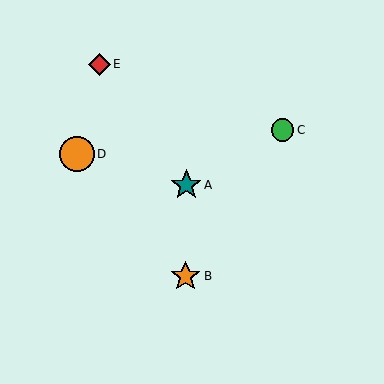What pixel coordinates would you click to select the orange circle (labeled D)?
Click at (77, 154) to select the orange circle D.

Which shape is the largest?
The orange circle (labeled D) is the largest.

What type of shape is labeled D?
Shape D is an orange circle.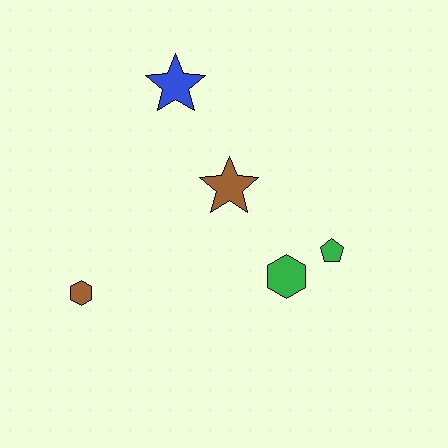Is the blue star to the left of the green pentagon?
Yes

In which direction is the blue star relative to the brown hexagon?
The blue star is above the brown hexagon.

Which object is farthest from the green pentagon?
The brown hexagon is farthest from the green pentagon.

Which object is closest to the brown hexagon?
The brown star is closest to the brown hexagon.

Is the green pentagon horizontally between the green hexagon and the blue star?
No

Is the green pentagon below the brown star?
Yes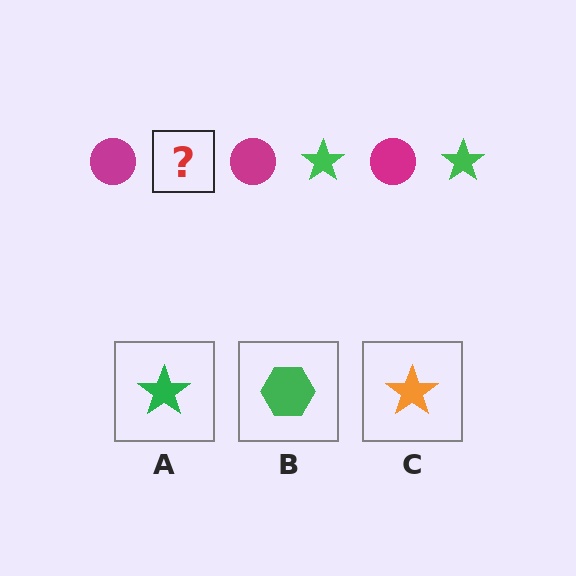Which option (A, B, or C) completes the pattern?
A.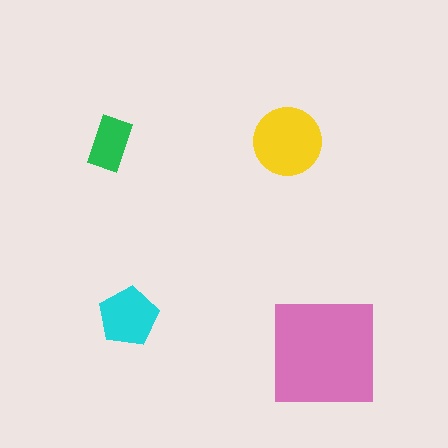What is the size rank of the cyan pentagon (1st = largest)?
3rd.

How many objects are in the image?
There are 4 objects in the image.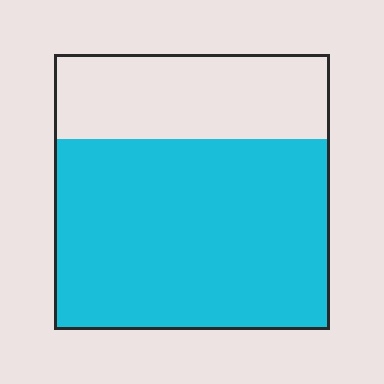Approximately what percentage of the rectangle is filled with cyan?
Approximately 70%.